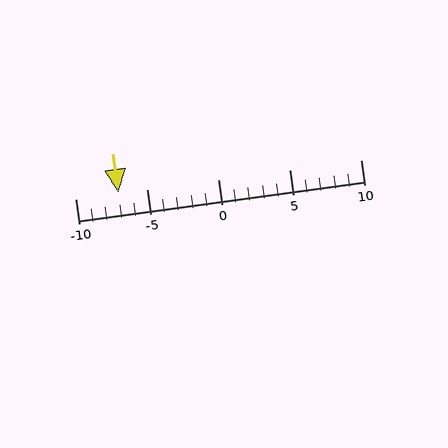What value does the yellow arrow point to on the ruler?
The yellow arrow points to approximately -7.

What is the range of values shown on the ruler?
The ruler shows values from -10 to 10.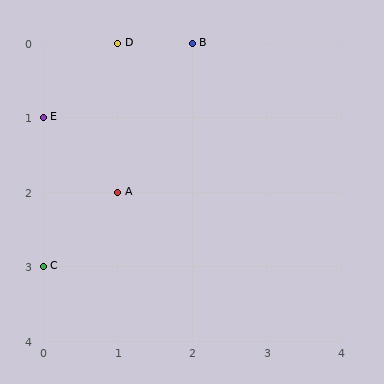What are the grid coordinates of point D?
Point D is at grid coordinates (1, 0).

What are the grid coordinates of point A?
Point A is at grid coordinates (1, 2).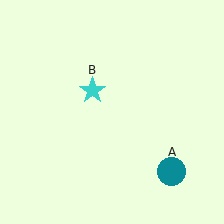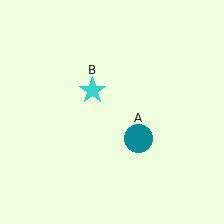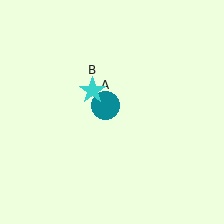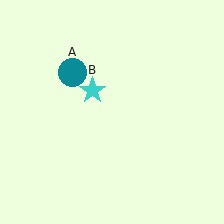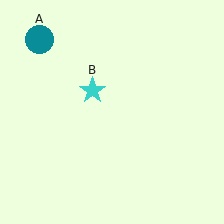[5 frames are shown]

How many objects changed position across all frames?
1 object changed position: teal circle (object A).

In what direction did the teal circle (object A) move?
The teal circle (object A) moved up and to the left.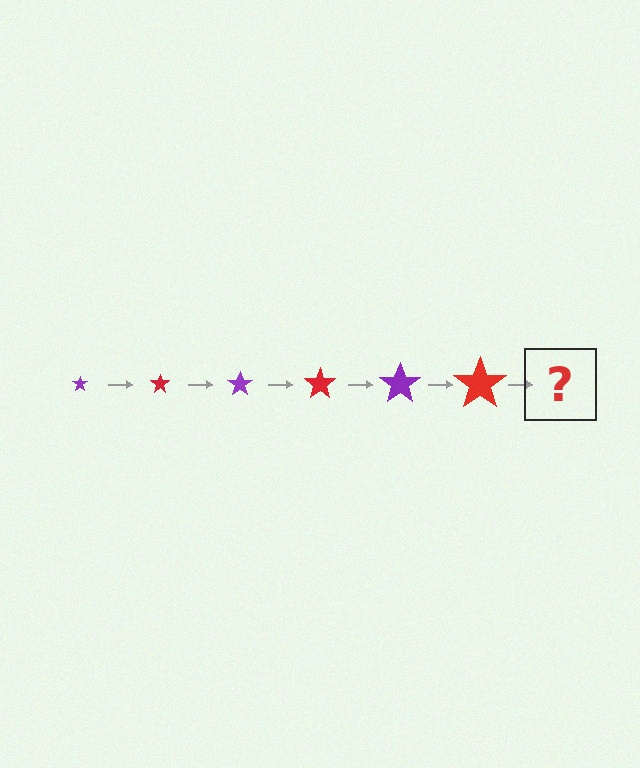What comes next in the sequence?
The next element should be a purple star, larger than the previous one.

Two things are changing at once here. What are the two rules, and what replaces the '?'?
The two rules are that the star grows larger each step and the color cycles through purple and red. The '?' should be a purple star, larger than the previous one.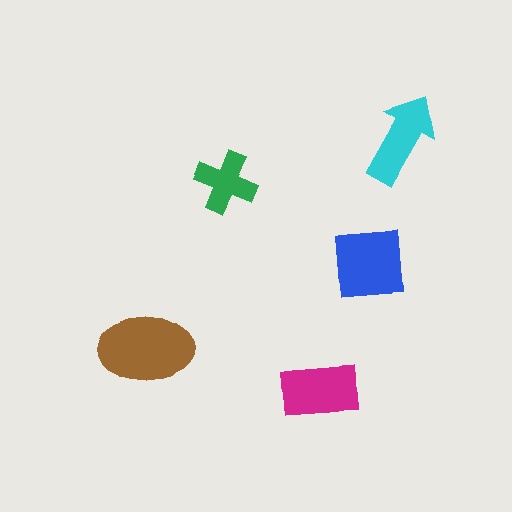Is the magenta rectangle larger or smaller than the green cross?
Larger.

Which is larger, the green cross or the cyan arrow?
The cyan arrow.